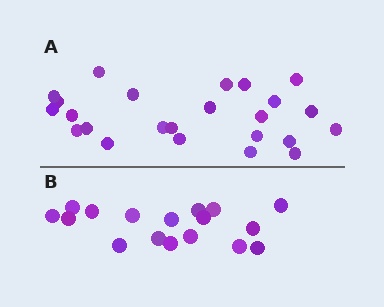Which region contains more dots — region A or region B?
Region A (the top region) has more dots.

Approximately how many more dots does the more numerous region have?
Region A has roughly 8 or so more dots than region B.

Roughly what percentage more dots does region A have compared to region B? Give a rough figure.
About 40% more.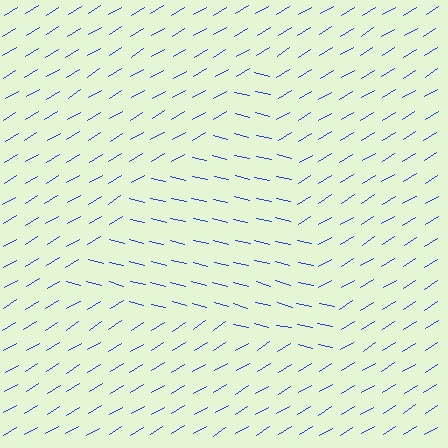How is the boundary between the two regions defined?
The boundary is defined purely by a change in line orientation (approximately 45 degrees difference). All lines are the same color and thickness.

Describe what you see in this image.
The image is filled with small blue line segments. A triangle region in the image has lines oriented differently from the surrounding lines, creating a visible texture boundary.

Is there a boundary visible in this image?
Yes, there is a texture boundary formed by a change in line orientation.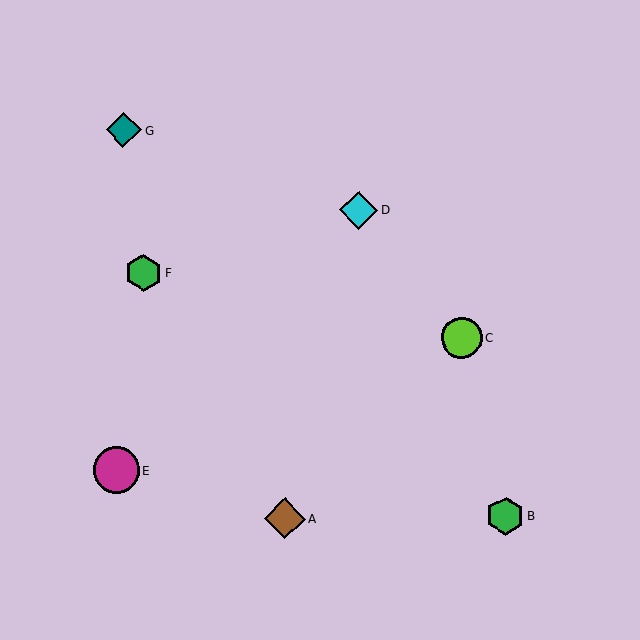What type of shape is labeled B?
Shape B is a green hexagon.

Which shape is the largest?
The magenta circle (labeled E) is the largest.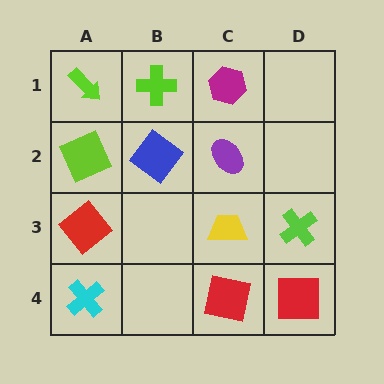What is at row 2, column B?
A blue diamond.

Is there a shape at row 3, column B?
No, that cell is empty.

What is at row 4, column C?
A red square.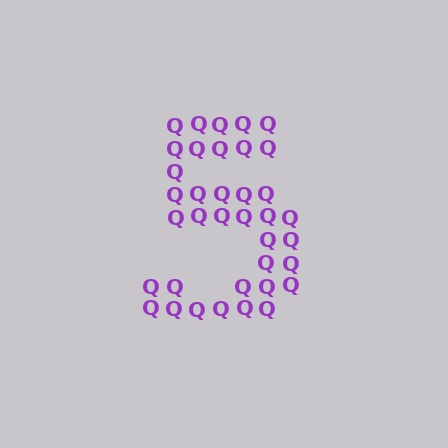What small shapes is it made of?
It is made of small letter Q's.